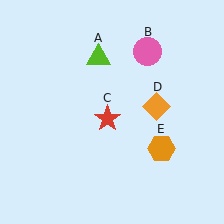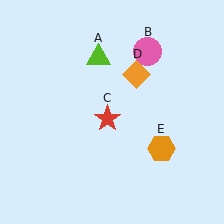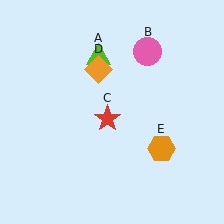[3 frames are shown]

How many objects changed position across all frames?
1 object changed position: orange diamond (object D).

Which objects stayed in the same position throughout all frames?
Lime triangle (object A) and pink circle (object B) and red star (object C) and orange hexagon (object E) remained stationary.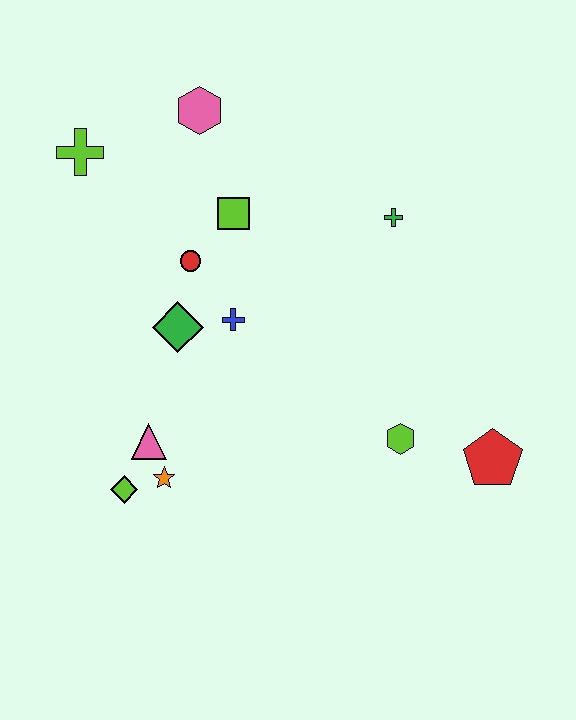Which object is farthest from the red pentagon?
The lime cross is farthest from the red pentagon.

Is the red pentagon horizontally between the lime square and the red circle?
No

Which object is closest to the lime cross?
The pink hexagon is closest to the lime cross.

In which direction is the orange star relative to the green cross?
The orange star is below the green cross.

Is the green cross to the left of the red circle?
No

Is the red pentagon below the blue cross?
Yes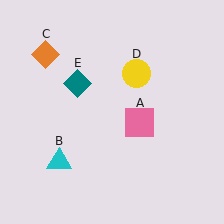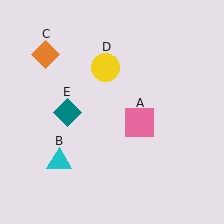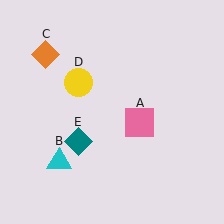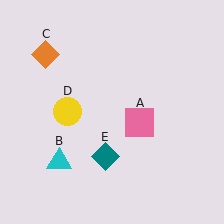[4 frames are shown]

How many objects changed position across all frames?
2 objects changed position: yellow circle (object D), teal diamond (object E).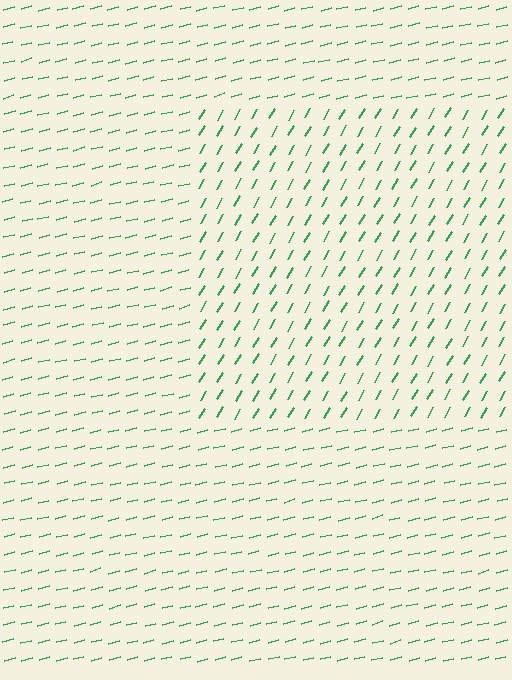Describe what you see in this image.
The image is filled with small green line segments. A rectangle region in the image has lines oriented differently from the surrounding lines, creating a visible texture boundary.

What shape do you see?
I see a rectangle.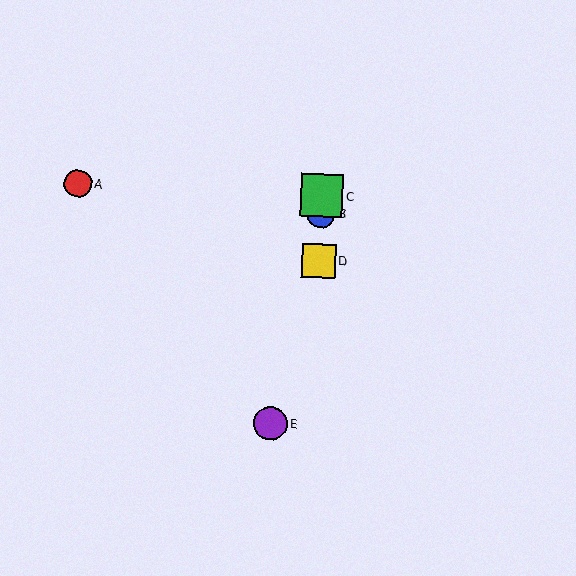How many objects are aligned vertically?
3 objects (B, C, D) are aligned vertically.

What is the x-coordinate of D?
Object D is at x≈319.